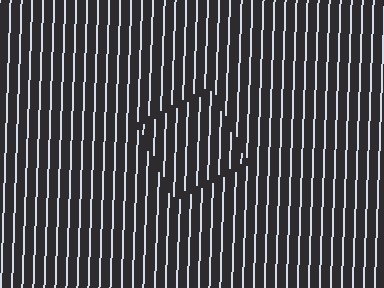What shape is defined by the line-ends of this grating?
An illusory square. The interior of the shape contains the same grating, shifted by half a period — the contour is defined by the phase discontinuity where line-ends from the inner and outer gratings abut.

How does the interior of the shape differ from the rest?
The interior of the shape contains the same grating, shifted by half a period — the contour is defined by the phase discontinuity where line-ends from the inner and outer gratings abut.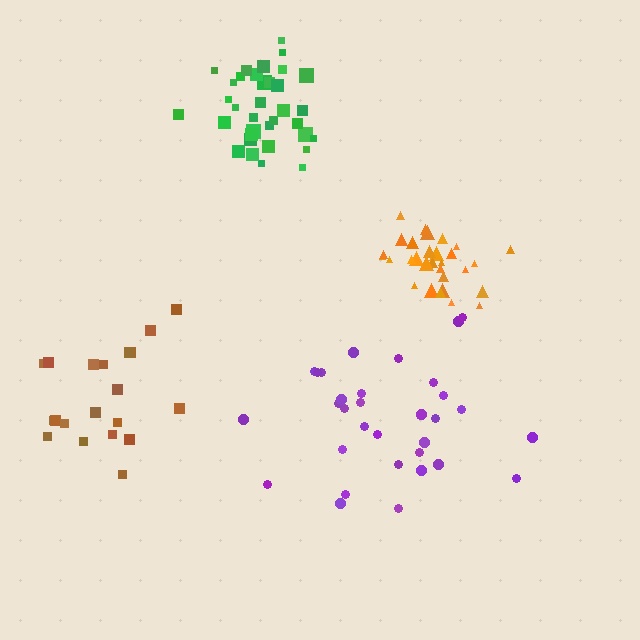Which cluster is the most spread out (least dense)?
Purple.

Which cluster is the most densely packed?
Orange.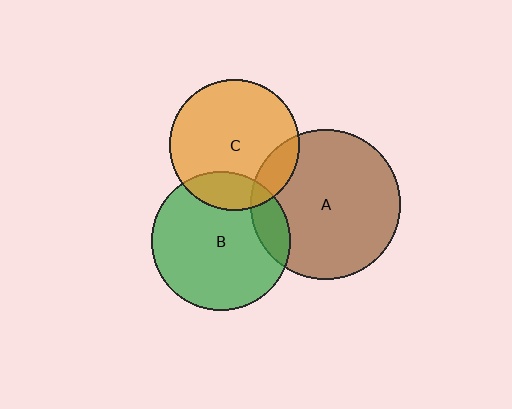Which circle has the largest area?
Circle A (brown).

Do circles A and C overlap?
Yes.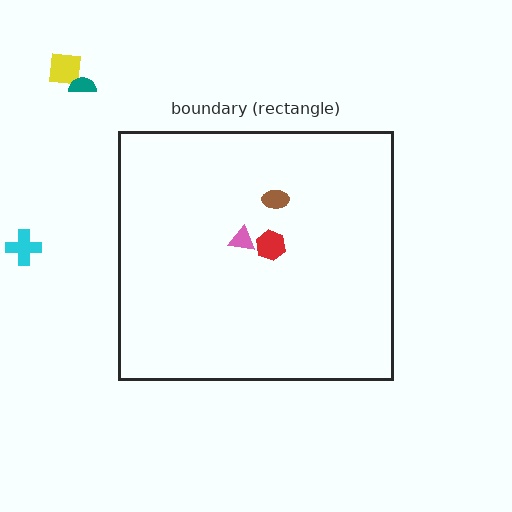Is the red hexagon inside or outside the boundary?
Inside.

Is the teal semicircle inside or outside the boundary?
Outside.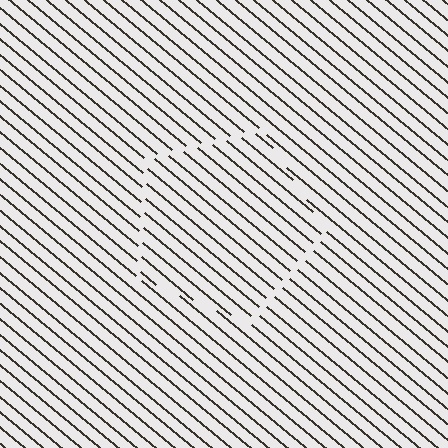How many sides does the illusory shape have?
5 sides — the line-ends trace a pentagon.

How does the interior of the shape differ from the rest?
The interior of the shape contains the same grating, shifted by half a period — the contour is defined by the phase discontinuity where line-ends from the inner and outer gratings abut.